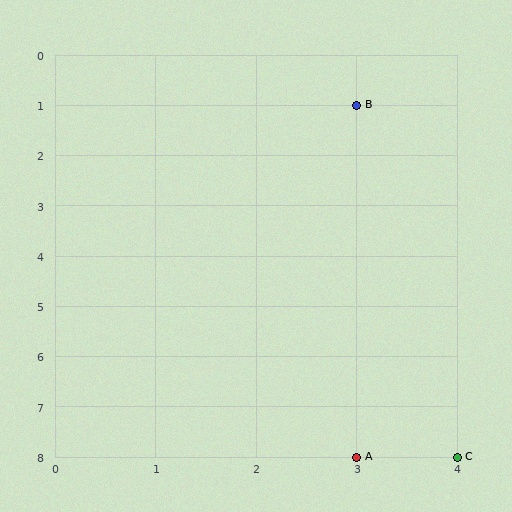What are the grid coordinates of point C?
Point C is at grid coordinates (4, 8).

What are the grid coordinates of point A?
Point A is at grid coordinates (3, 8).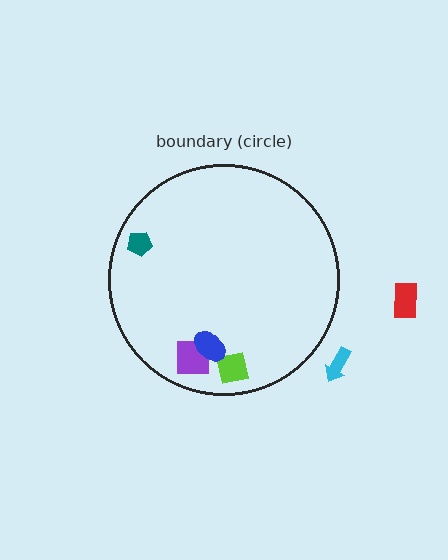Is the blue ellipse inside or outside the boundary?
Inside.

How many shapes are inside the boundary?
4 inside, 2 outside.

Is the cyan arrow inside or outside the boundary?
Outside.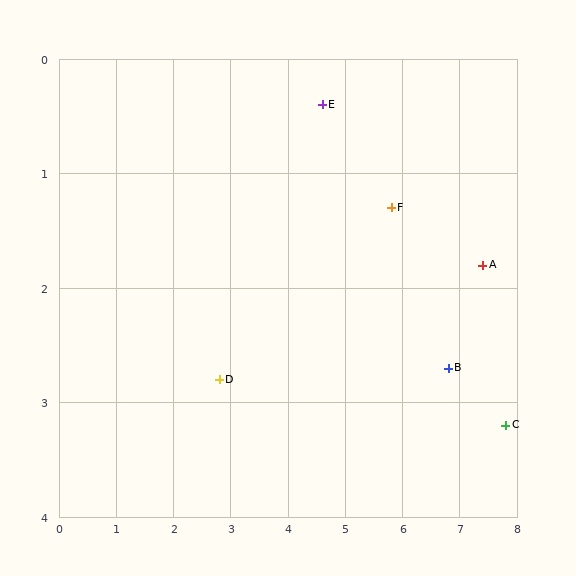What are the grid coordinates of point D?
Point D is at approximately (2.8, 2.8).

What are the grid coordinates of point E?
Point E is at approximately (4.6, 0.4).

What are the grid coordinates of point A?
Point A is at approximately (7.4, 1.8).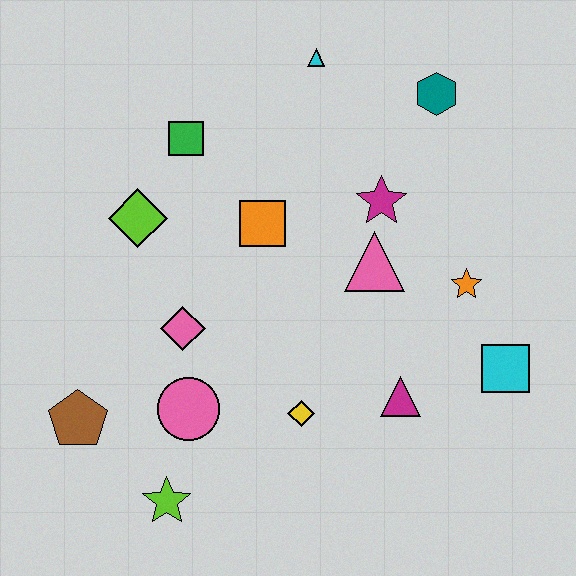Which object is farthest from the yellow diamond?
The cyan triangle is farthest from the yellow diamond.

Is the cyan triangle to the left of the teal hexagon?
Yes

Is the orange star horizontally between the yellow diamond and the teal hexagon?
No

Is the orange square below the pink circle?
No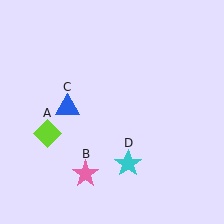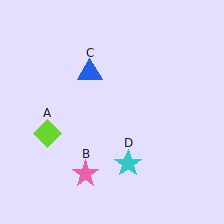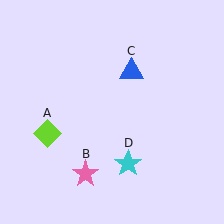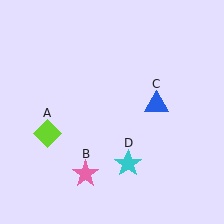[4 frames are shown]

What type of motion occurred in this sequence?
The blue triangle (object C) rotated clockwise around the center of the scene.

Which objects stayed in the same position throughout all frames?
Lime diamond (object A) and pink star (object B) and cyan star (object D) remained stationary.